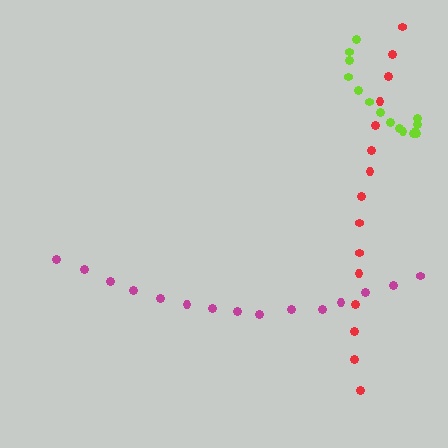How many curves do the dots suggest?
There are 3 distinct paths.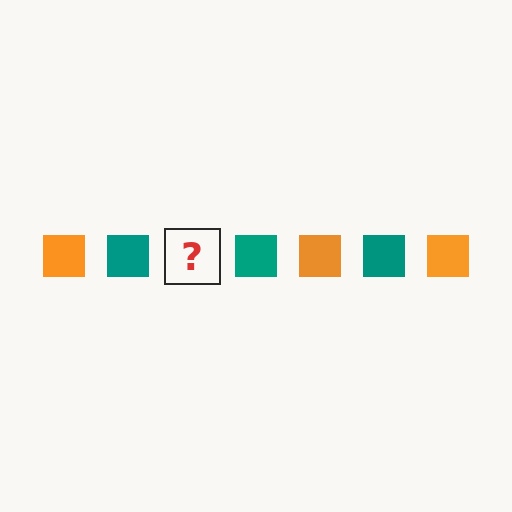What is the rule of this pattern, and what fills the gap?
The rule is that the pattern cycles through orange, teal squares. The gap should be filled with an orange square.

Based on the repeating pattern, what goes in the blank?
The blank should be an orange square.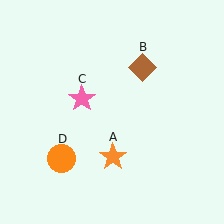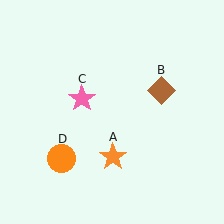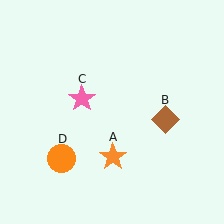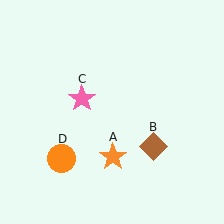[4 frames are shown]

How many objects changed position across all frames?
1 object changed position: brown diamond (object B).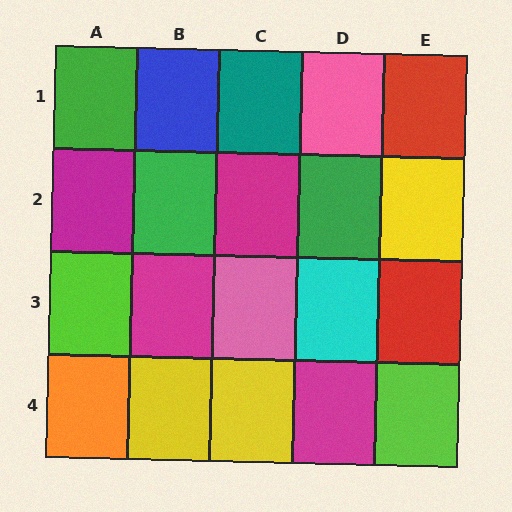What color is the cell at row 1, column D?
Pink.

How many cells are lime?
2 cells are lime.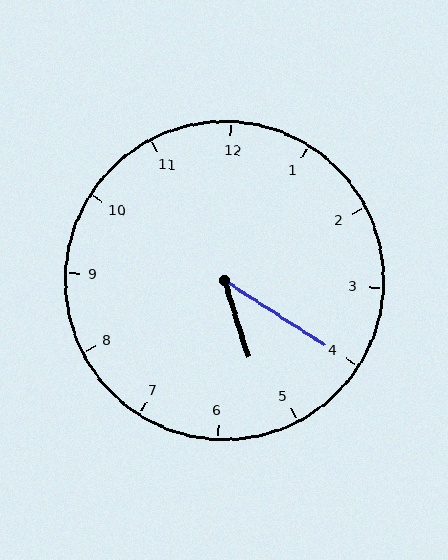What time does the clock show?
5:20.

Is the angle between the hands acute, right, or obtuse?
It is acute.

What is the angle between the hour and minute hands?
Approximately 40 degrees.